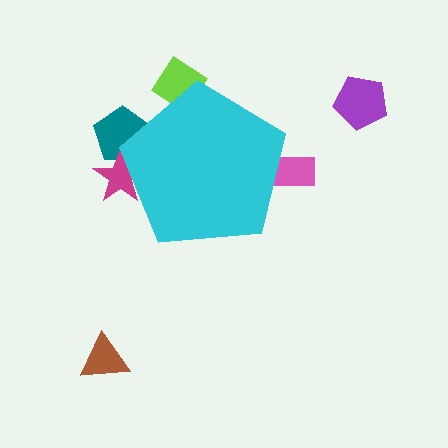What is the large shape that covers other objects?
A cyan pentagon.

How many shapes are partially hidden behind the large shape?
4 shapes are partially hidden.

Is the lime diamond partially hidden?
Yes, the lime diamond is partially hidden behind the cyan pentagon.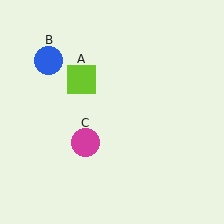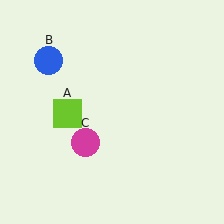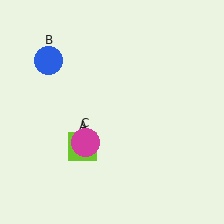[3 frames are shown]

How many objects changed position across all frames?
1 object changed position: lime square (object A).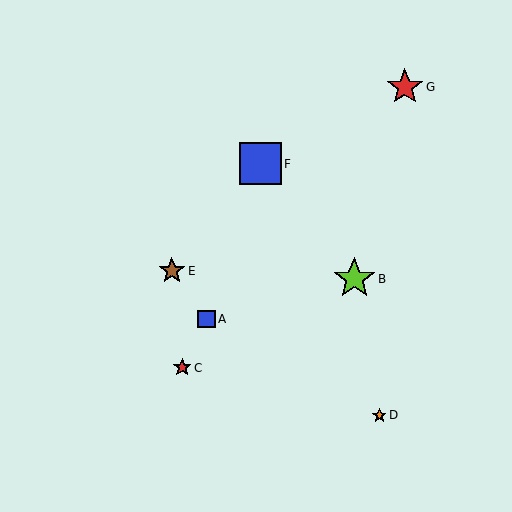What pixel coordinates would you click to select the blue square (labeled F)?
Click at (261, 164) to select the blue square F.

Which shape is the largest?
The blue square (labeled F) is the largest.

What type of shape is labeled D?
Shape D is an orange star.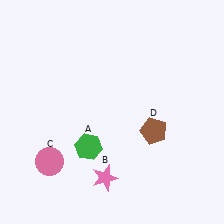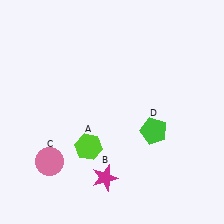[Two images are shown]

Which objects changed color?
A changed from green to lime. B changed from pink to magenta. D changed from brown to green.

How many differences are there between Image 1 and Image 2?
There are 3 differences between the two images.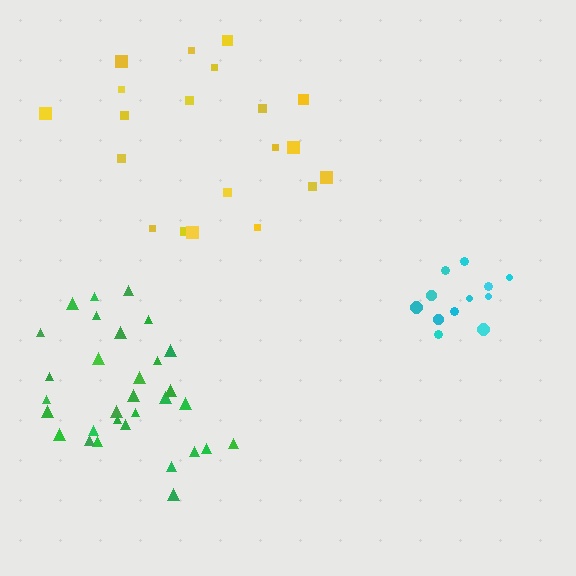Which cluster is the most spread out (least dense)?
Yellow.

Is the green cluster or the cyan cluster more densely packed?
Green.